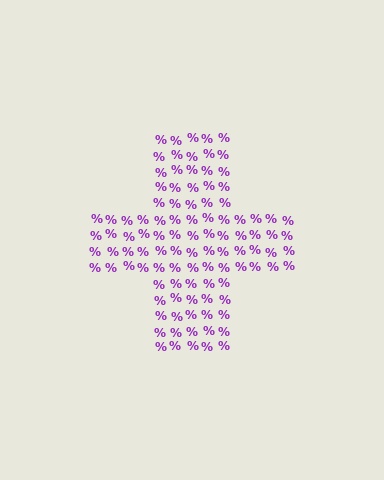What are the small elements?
The small elements are percent signs.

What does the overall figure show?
The overall figure shows a cross.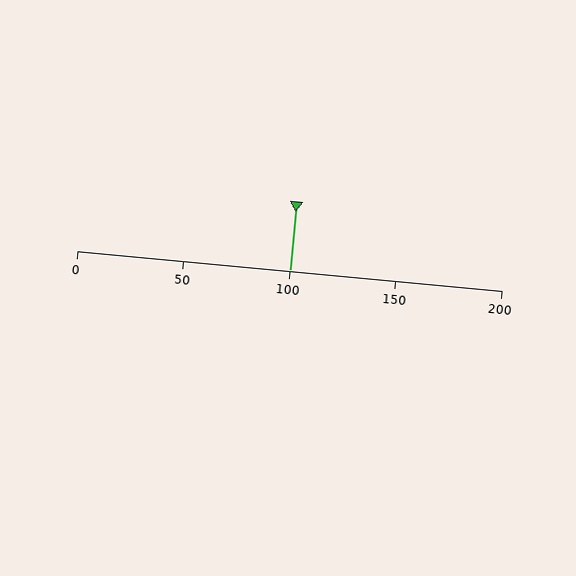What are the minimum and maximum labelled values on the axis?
The axis runs from 0 to 200.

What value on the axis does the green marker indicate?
The marker indicates approximately 100.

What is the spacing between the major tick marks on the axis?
The major ticks are spaced 50 apart.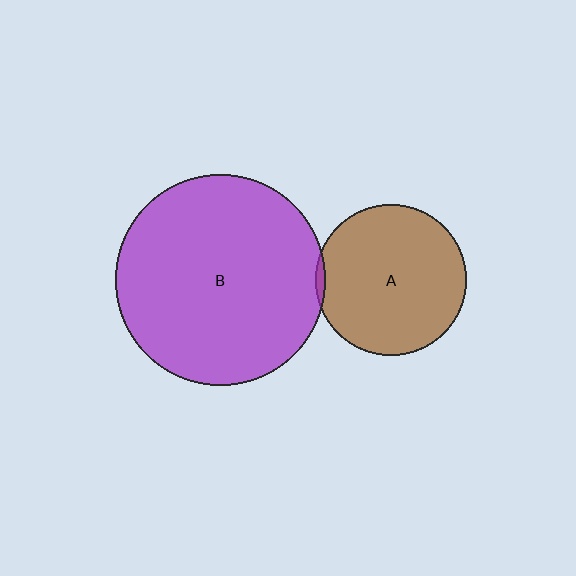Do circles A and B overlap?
Yes.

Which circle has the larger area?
Circle B (purple).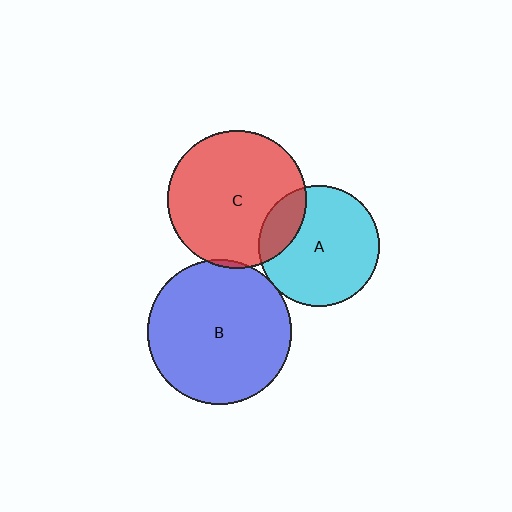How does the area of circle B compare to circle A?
Approximately 1.4 times.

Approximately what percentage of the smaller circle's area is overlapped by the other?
Approximately 5%.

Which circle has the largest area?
Circle B (blue).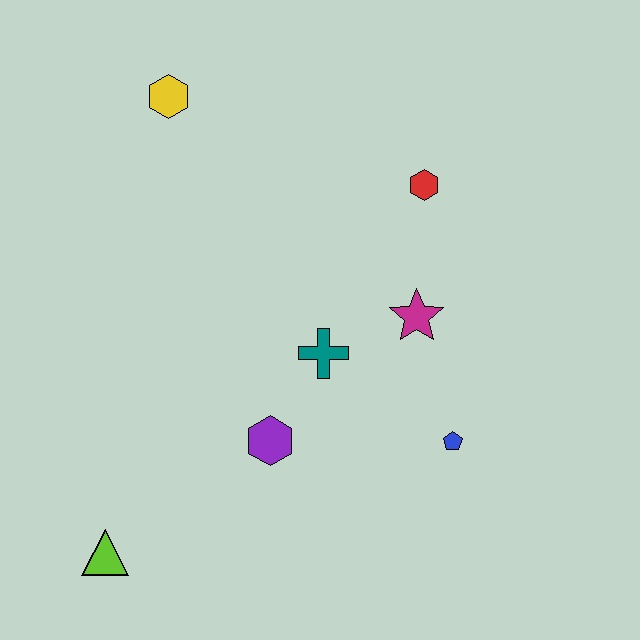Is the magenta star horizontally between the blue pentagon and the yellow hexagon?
Yes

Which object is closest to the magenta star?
The teal cross is closest to the magenta star.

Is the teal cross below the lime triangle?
No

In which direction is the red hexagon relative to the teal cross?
The red hexagon is above the teal cross.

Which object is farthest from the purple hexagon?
The yellow hexagon is farthest from the purple hexagon.